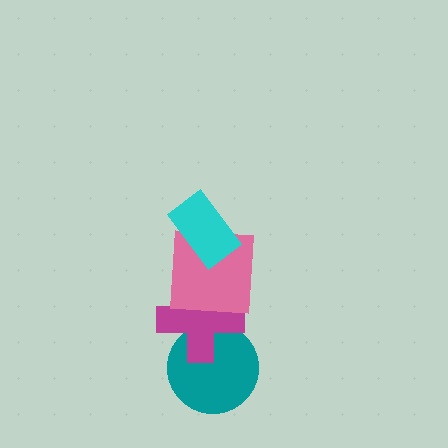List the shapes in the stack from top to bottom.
From top to bottom: the cyan rectangle, the pink square, the magenta cross, the teal circle.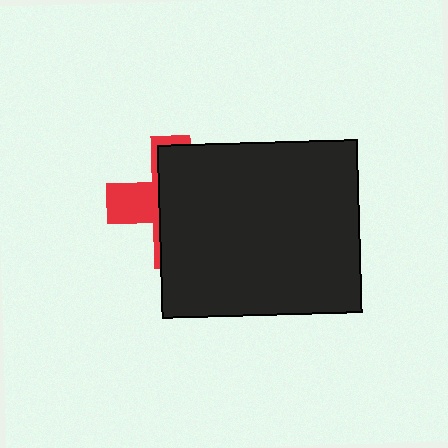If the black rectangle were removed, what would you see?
You would see the complete red cross.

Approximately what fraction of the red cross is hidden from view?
Roughly 67% of the red cross is hidden behind the black rectangle.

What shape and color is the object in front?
The object in front is a black rectangle.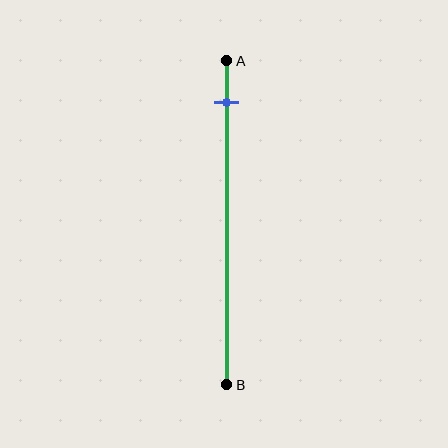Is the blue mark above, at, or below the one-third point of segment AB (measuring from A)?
The blue mark is above the one-third point of segment AB.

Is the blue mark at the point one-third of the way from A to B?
No, the mark is at about 15% from A, not at the 33% one-third point.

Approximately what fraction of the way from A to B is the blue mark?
The blue mark is approximately 15% of the way from A to B.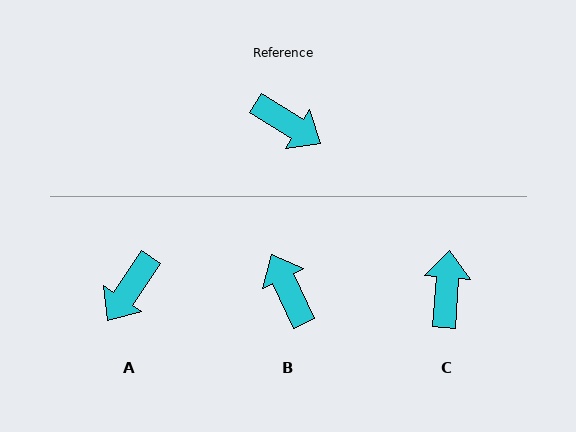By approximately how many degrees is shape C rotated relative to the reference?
Approximately 117 degrees counter-clockwise.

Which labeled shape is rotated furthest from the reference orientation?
B, about 146 degrees away.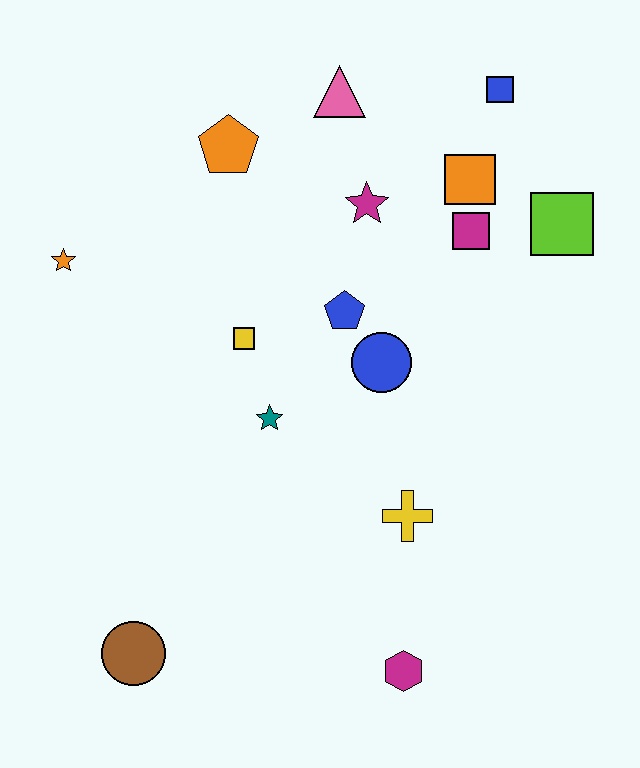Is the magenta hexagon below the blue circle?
Yes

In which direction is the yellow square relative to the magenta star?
The yellow square is below the magenta star.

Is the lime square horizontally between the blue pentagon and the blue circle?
No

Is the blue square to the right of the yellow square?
Yes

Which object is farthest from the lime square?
The brown circle is farthest from the lime square.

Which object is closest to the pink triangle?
The magenta star is closest to the pink triangle.